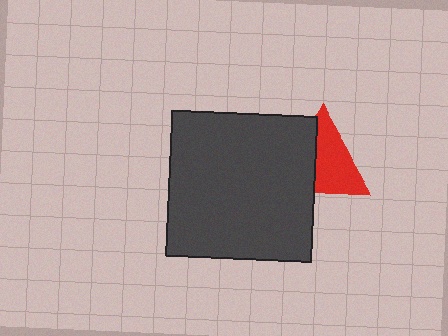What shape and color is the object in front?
The object in front is a dark gray square.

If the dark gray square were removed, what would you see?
You would see the complete red triangle.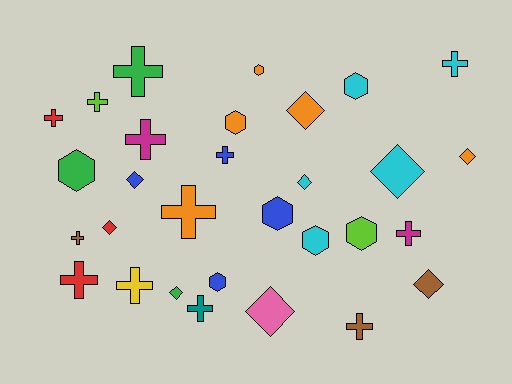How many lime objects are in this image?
There are 2 lime objects.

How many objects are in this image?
There are 30 objects.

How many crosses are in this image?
There are 13 crosses.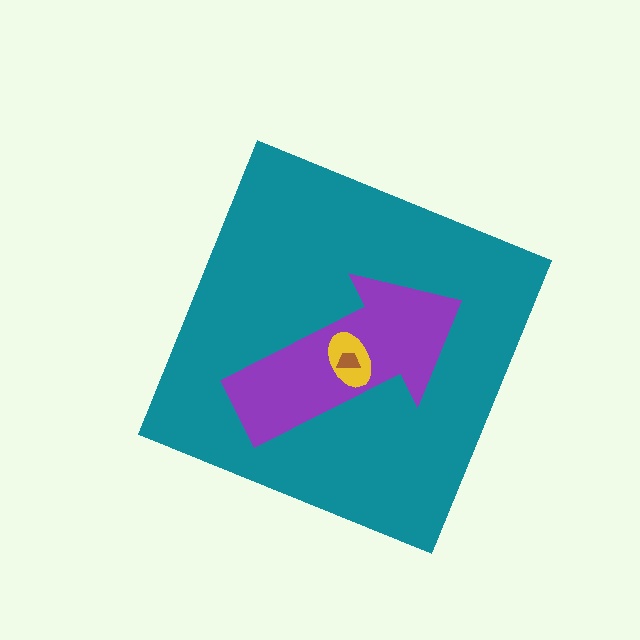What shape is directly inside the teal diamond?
The purple arrow.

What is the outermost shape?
The teal diamond.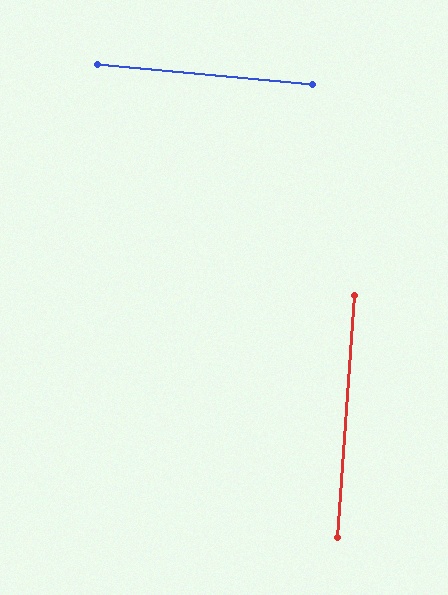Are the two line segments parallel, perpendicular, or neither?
Perpendicular — they meet at approximately 89°.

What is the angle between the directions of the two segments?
Approximately 89 degrees.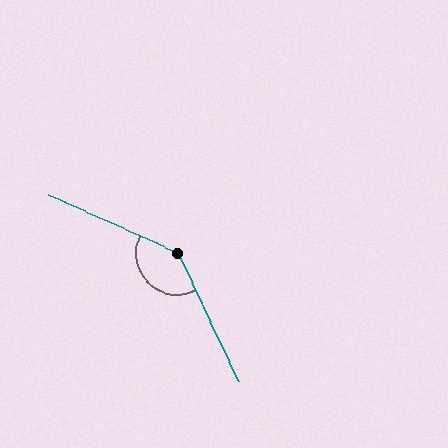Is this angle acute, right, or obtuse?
It is obtuse.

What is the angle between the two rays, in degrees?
Approximately 140 degrees.